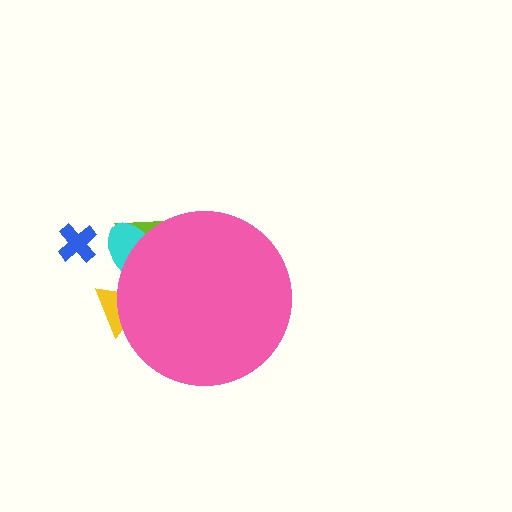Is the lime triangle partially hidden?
Yes, the lime triangle is partially hidden behind the pink circle.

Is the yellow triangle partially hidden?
Yes, the yellow triangle is partially hidden behind the pink circle.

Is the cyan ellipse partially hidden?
Yes, the cyan ellipse is partially hidden behind the pink circle.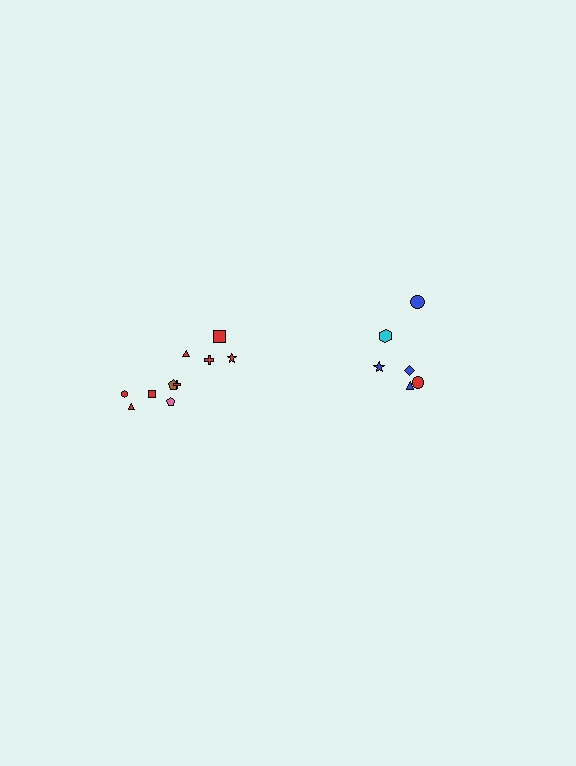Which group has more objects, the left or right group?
The left group.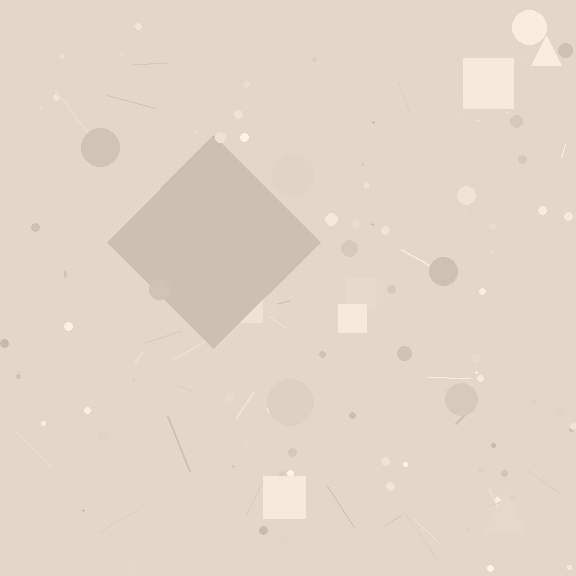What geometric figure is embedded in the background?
A diamond is embedded in the background.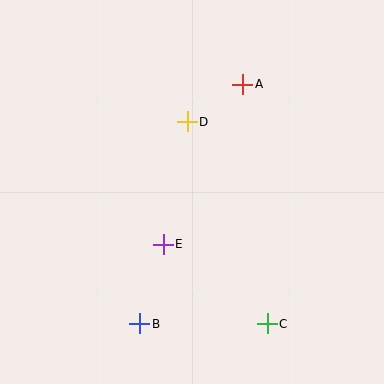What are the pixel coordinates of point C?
Point C is at (267, 324).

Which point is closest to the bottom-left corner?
Point B is closest to the bottom-left corner.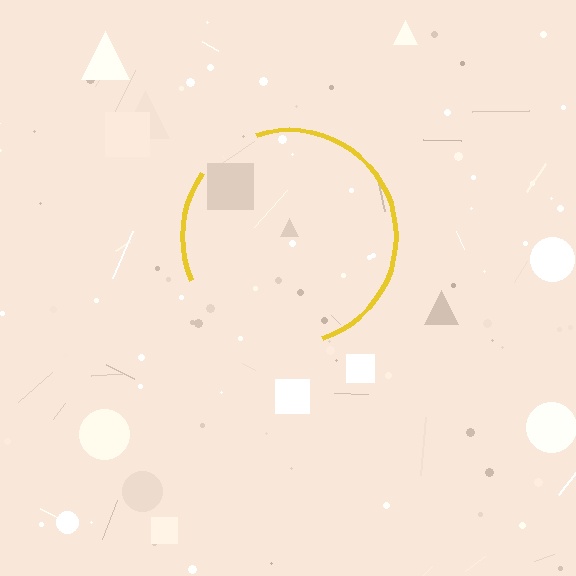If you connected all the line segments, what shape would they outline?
They would outline a circle.